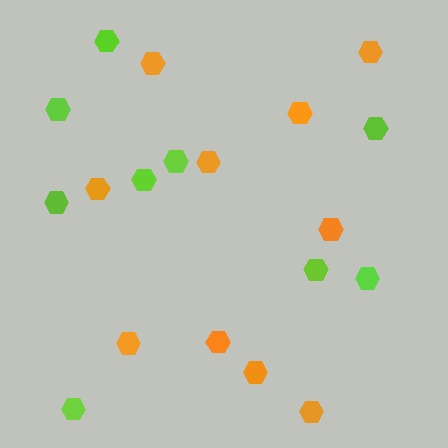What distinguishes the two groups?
There are 2 groups: one group of lime hexagons (9) and one group of orange hexagons (10).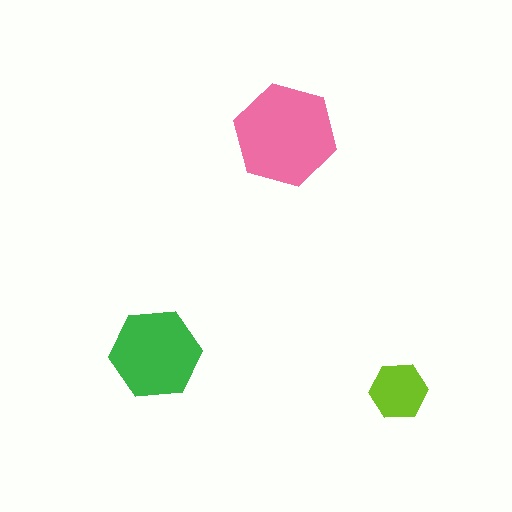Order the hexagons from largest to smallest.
the pink one, the green one, the lime one.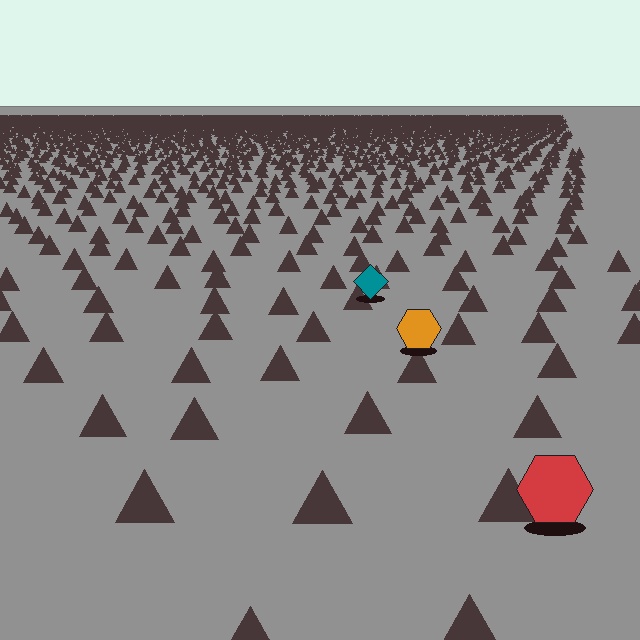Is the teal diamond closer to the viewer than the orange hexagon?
No. The orange hexagon is closer — you can tell from the texture gradient: the ground texture is coarser near it.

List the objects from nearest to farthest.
From nearest to farthest: the red hexagon, the orange hexagon, the teal diamond.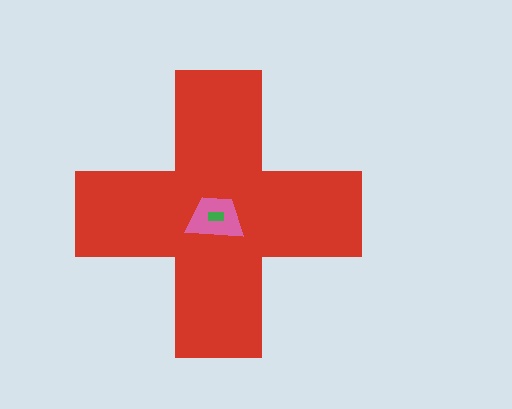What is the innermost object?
The green rectangle.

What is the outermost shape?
The red cross.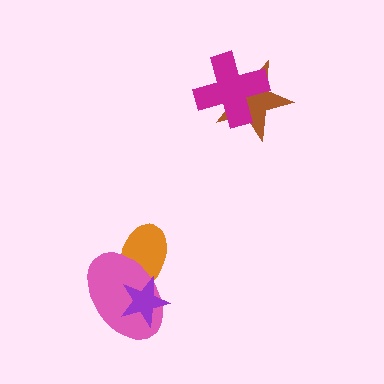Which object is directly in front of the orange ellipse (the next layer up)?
The pink ellipse is directly in front of the orange ellipse.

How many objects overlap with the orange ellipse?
2 objects overlap with the orange ellipse.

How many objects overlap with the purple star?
2 objects overlap with the purple star.